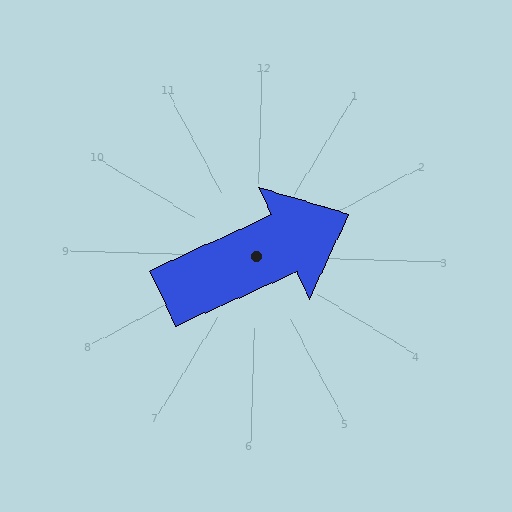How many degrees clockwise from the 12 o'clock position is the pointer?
Approximately 64 degrees.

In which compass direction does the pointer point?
Northeast.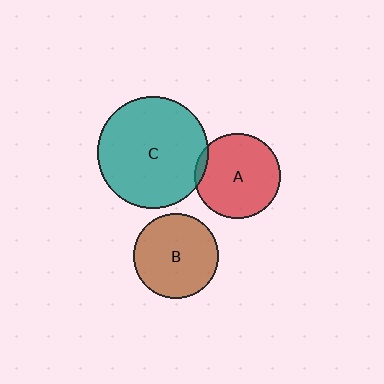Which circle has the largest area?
Circle C (teal).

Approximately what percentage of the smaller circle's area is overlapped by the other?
Approximately 5%.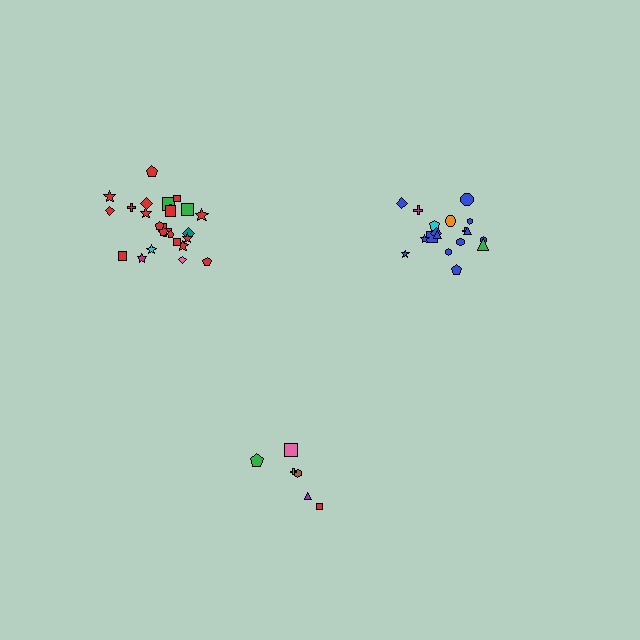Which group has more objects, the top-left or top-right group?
The top-left group.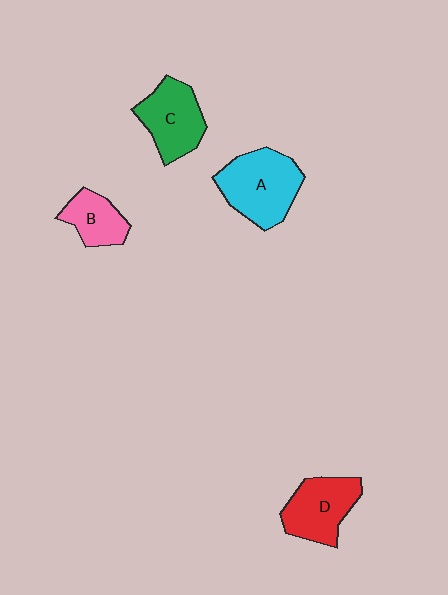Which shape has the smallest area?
Shape B (pink).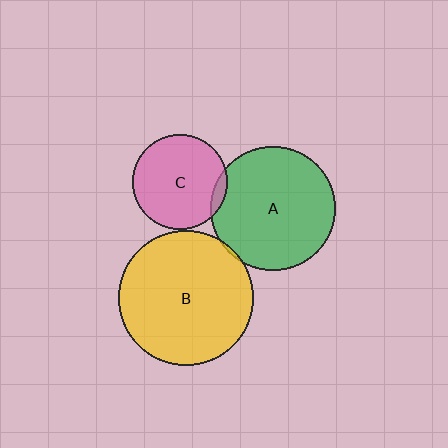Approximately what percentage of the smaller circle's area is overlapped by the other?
Approximately 5%.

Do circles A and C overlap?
Yes.